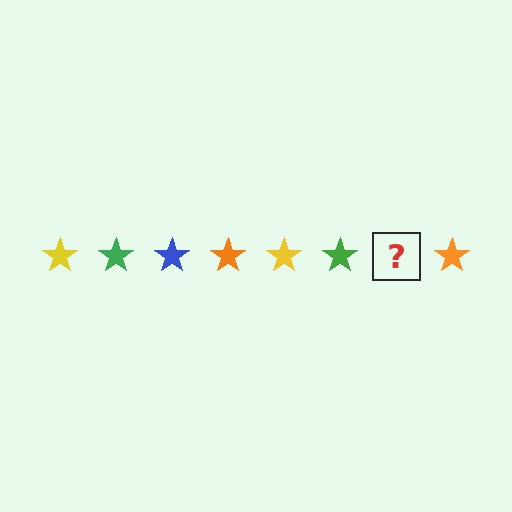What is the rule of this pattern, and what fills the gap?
The rule is that the pattern cycles through yellow, green, blue, orange stars. The gap should be filled with a blue star.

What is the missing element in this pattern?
The missing element is a blue star.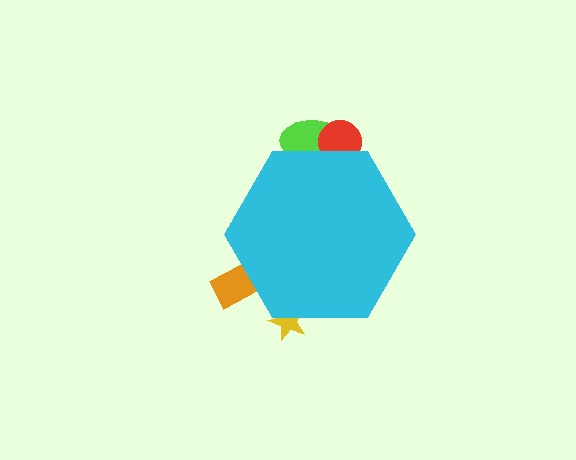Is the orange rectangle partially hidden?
Yes, the orange rectangle is partially hidden behind the cyan hexagon.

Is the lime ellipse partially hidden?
Yes, the lime ellipse is partially hidden behind the cyan hexagon.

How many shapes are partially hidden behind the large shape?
4 shapes are partially hidden.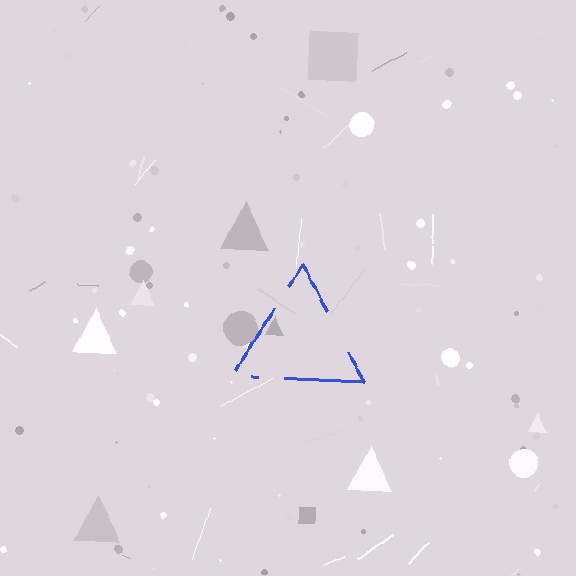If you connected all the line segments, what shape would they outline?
They would outline a triangle.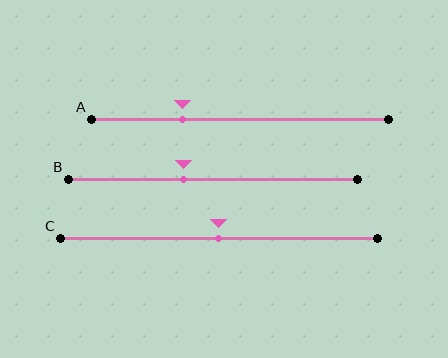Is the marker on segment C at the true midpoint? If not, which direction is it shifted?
Yes, the marker on segment C is at the true midpoint.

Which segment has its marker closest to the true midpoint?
Segment C has its marker closest to the true midpoint.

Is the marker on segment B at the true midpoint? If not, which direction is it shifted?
No, the marker on segment B is shifted to the left by about 10% of the segment length.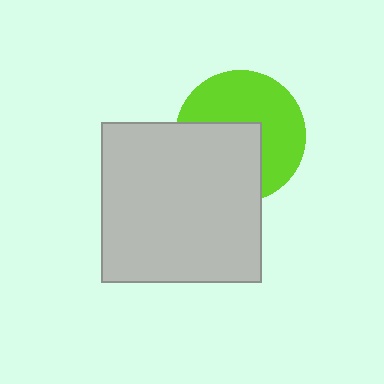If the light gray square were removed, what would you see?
You would see the complete lime circle.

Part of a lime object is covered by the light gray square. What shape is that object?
It is a circle.